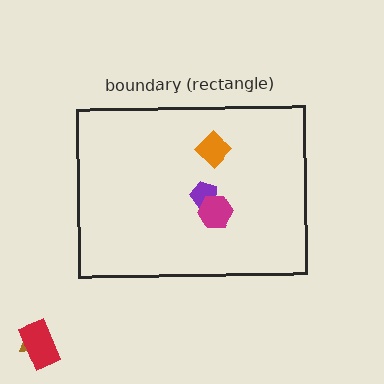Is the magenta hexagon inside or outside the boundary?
Inside.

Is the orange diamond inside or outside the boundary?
Inside.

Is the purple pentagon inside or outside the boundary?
Inside.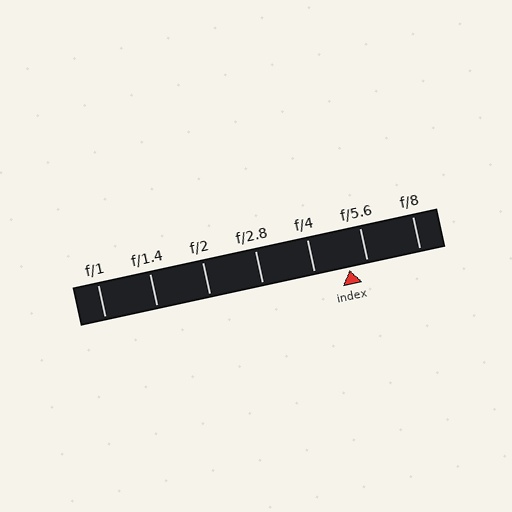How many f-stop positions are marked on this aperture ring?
There are 7 f-stop positions marked.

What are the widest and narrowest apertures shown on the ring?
The widest aperture shown is f/1 and the narrowest is f/8.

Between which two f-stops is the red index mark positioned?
The index mark is between f/4 and f/5.6.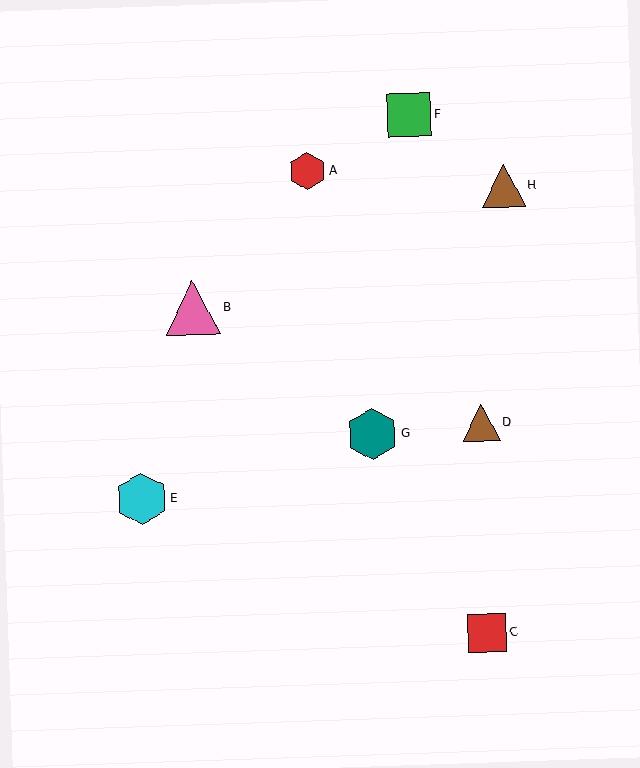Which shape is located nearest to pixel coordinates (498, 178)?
The brown triangle (labeled H) at (504, 186) is nearest to that location.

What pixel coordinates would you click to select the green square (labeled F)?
Click at (409, 115) to select the green square F.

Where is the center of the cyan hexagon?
The center of the cyan hexagon is at (142, 499).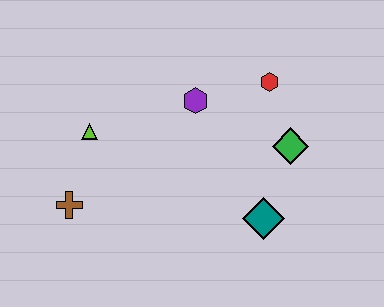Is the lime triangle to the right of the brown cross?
Yes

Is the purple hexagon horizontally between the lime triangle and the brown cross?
No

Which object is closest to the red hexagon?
The green diamond is closest to the red hexagon.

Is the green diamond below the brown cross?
No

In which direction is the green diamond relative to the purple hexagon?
The green diamond is to the right of the purple hexagon.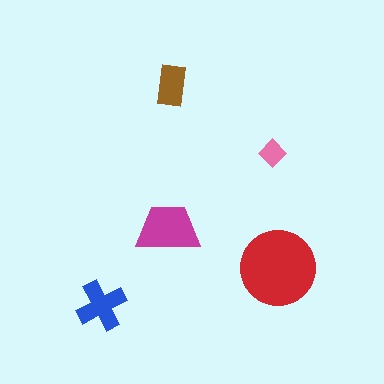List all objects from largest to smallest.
The red circle, the magenta trapezoid, the blue cross, the brown rectangle, the pink diamond.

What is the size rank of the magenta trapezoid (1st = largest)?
2nd.